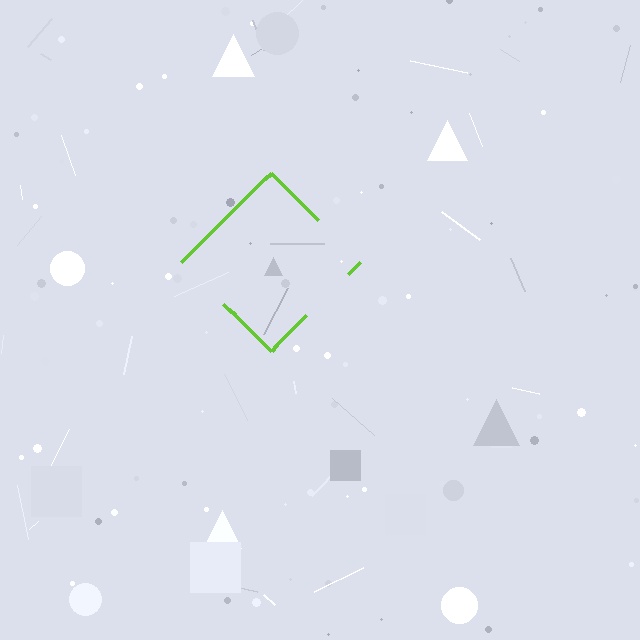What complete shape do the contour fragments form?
The contour fragments form a diamond.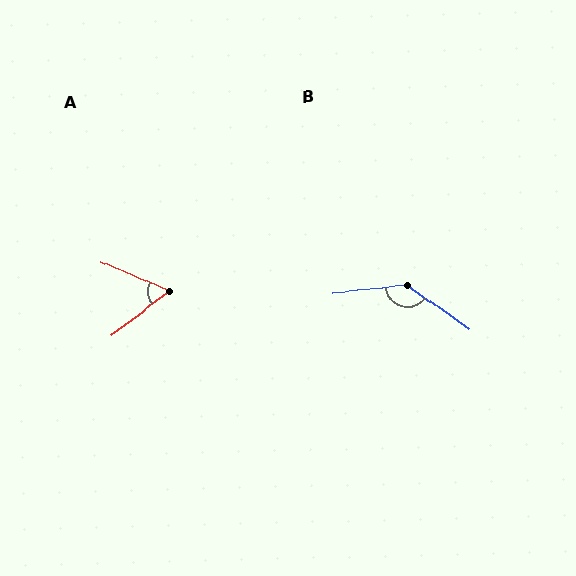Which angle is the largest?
B, at approximately 139 degrees.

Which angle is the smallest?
A, at approximately 60 degrees.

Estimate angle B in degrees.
Approximately 139 degrees.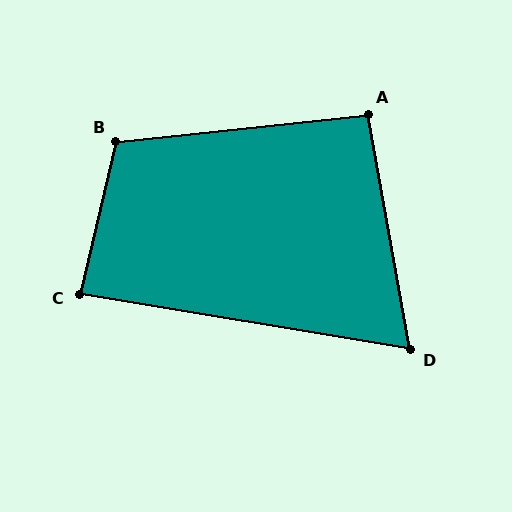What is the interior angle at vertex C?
Approximately 86 degrees (approximately right).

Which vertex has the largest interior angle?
B, at approximately 110 degrees.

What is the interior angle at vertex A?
Approximately 94 degrees (approximately right).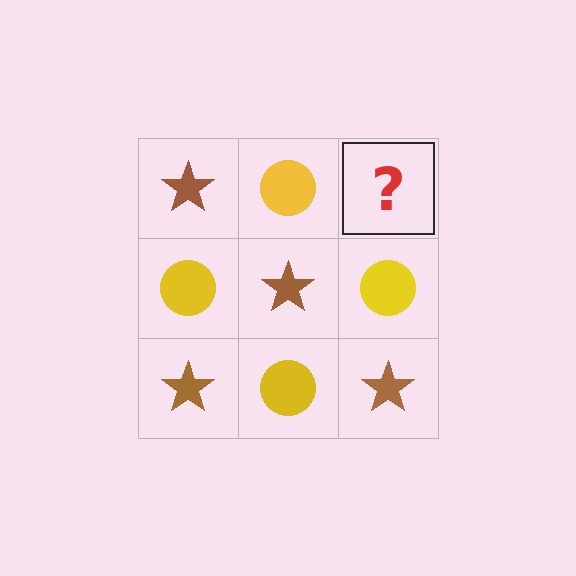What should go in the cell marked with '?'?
The missing cell should contain a brown star.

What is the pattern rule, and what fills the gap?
The rule is that it alternates brown star and yellow circle in a checkerboard pattern. The gap should be filled with a brown star.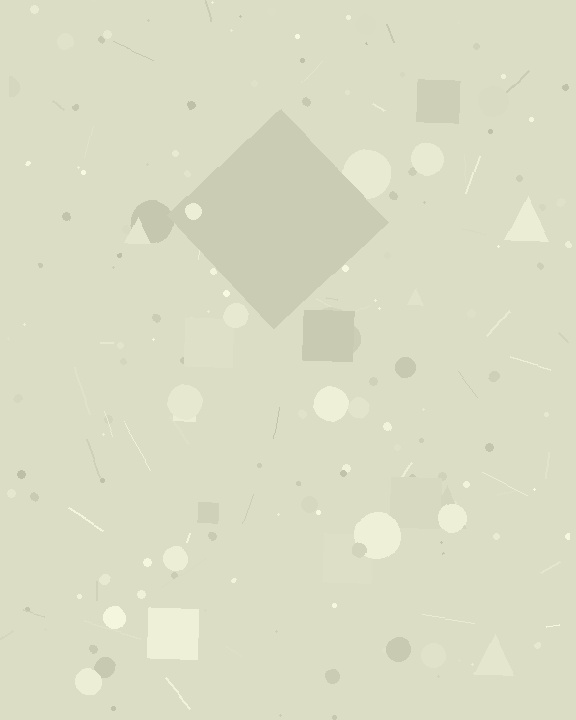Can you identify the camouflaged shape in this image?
The camouflaged shape is a diamond.